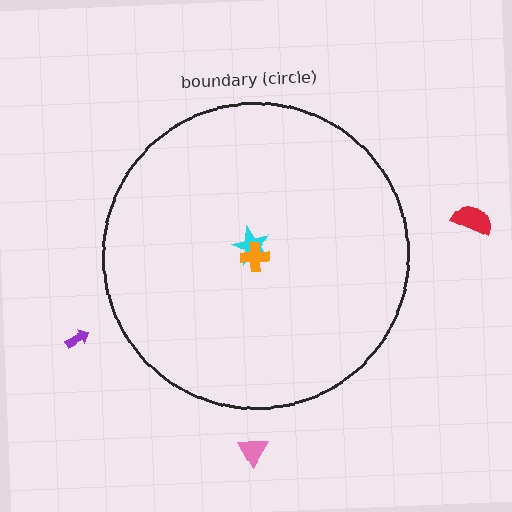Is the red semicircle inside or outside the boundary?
Outside.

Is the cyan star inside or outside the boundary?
Inside.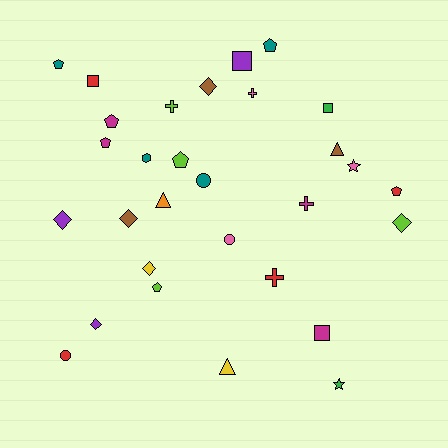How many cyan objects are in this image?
There are no cyan objects.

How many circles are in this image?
There are 3 circles.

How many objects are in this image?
There are 30 objects.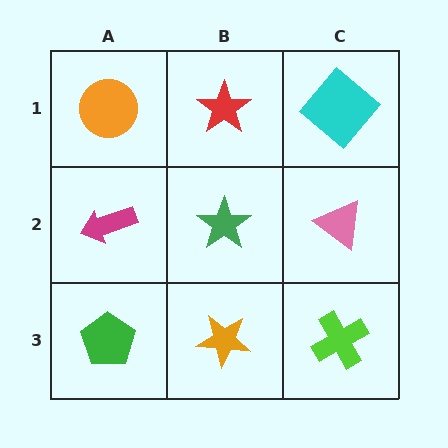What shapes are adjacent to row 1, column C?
A pink triangle (row 2, column C), a red star (row 1, column B).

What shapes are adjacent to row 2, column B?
A red star (row 1, column B), an orange star (row 3, column B), a magenta arrow (row 2, column A), a pink triangle (row 2, column C).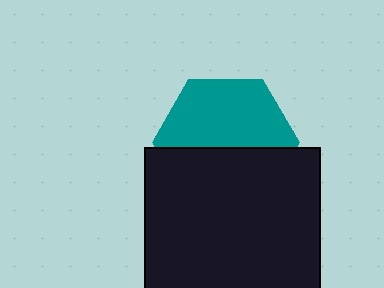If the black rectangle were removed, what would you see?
You would see the complete teal hexagon.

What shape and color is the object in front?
The object in front is a black rectangle.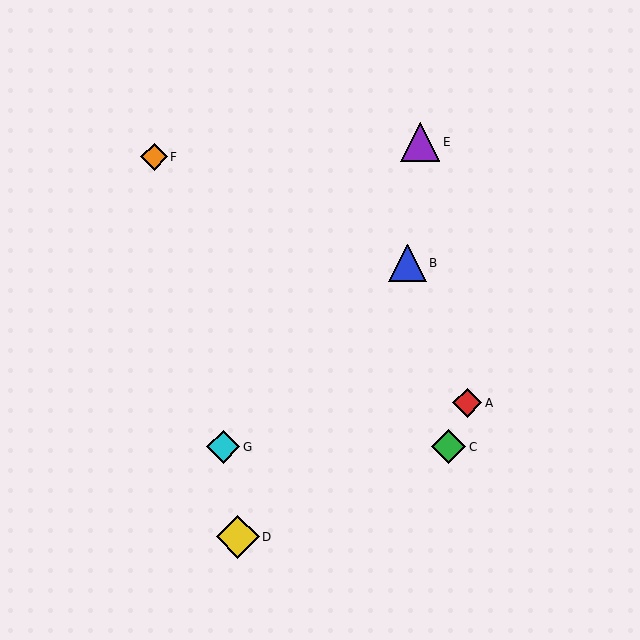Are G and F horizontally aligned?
No, G is at y≈447 and F is at y≈157.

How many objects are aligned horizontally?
2 objects (C, G) are aligned horizontally.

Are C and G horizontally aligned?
Yes, both are at y≈447.